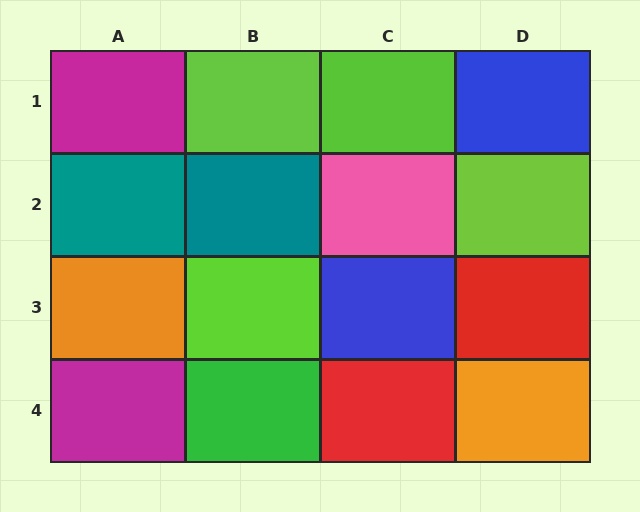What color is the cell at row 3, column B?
Lime.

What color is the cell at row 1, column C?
Lime.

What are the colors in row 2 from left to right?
Teal, teal, pink, lime.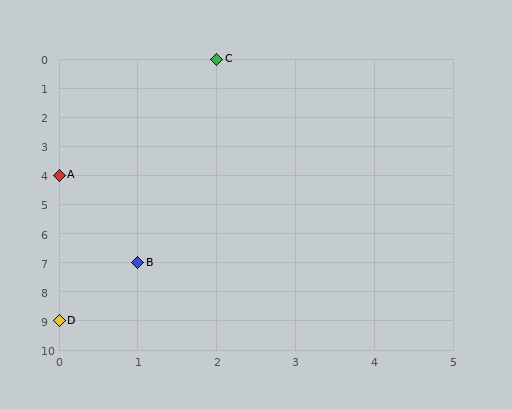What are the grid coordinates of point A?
Point A is at grid coordinates (0, 4).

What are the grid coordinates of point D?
Point D is at grid coordinates (0, 9).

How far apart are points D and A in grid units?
Points D and A are 5 rows apart.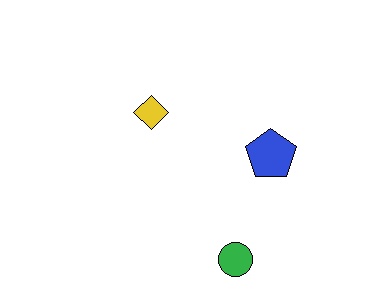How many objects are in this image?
There are 3 objects.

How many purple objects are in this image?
There are no purple objects.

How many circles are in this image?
There is 1 circle.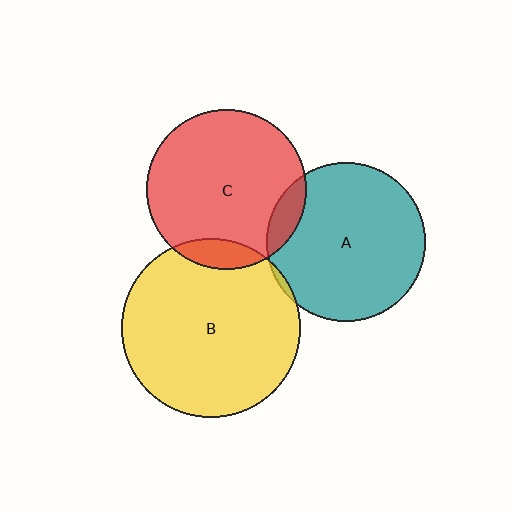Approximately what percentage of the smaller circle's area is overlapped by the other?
Approximately 5%.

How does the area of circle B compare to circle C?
Approximately 1.2 times.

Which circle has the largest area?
Circle B (yellow).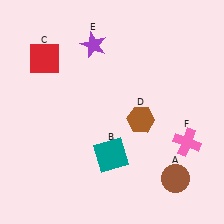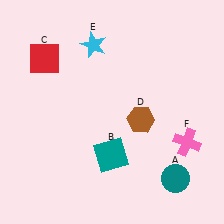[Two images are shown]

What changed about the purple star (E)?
In Image 1, E is purple. In Image 2, it changed to cyan.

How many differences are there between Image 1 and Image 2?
There are 2 differences between the two images.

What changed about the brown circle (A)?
In Image 1, A is brown. In Image 2, it changed to teal.